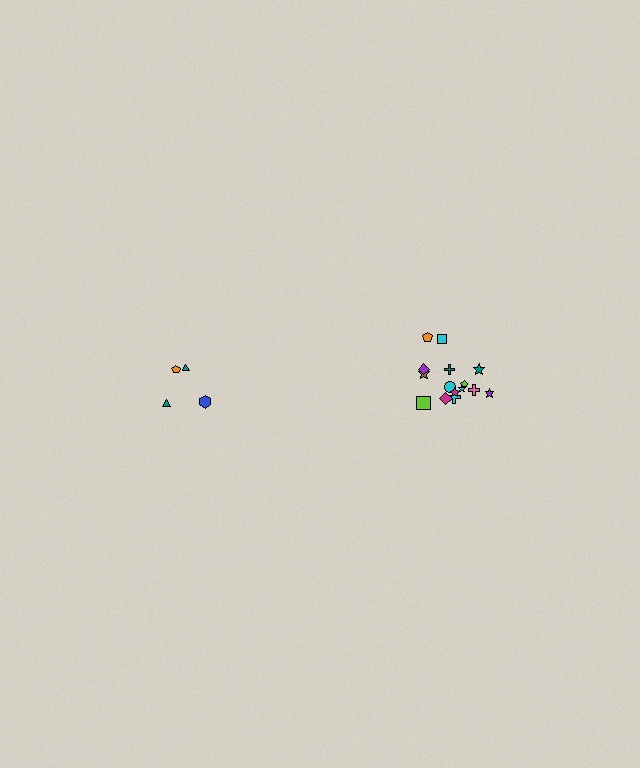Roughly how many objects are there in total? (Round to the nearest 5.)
Roughly 20 objects in total.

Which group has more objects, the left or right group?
The right group.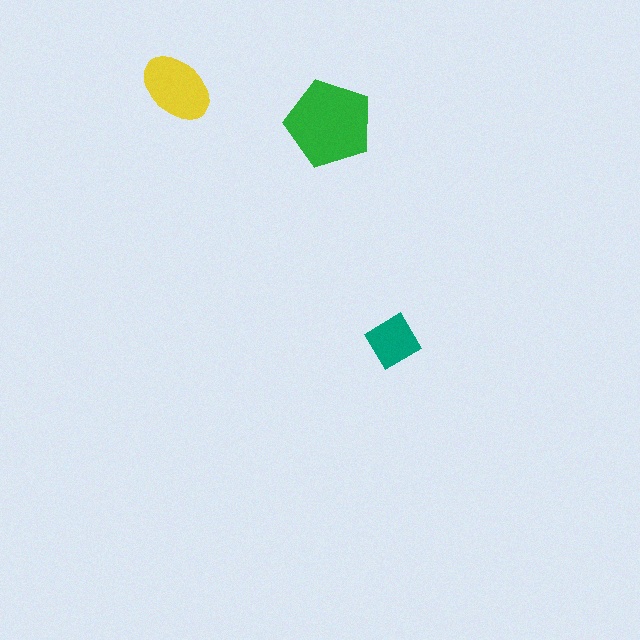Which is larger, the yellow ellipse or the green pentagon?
The green pentagon.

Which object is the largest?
The green pentagon.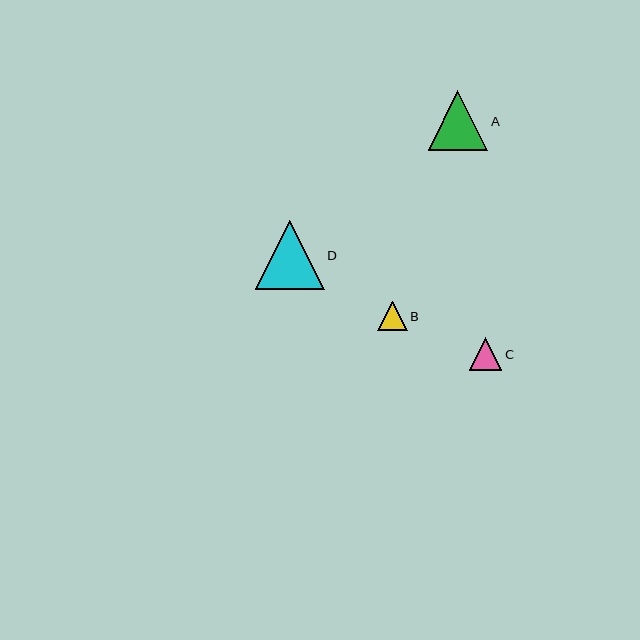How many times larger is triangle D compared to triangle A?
Triangle D is approximately 1.2 times the size of triangle A.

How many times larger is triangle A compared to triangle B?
Triangle A is approximately 2.0 times the size of triangle B.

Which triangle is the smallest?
Triangle B is the smallest with a size of approximately 29 pixels.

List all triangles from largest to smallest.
From largest to smallest: D, A, C, B.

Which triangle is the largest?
Triangle D is the largest with a size of approximately 69 pixels.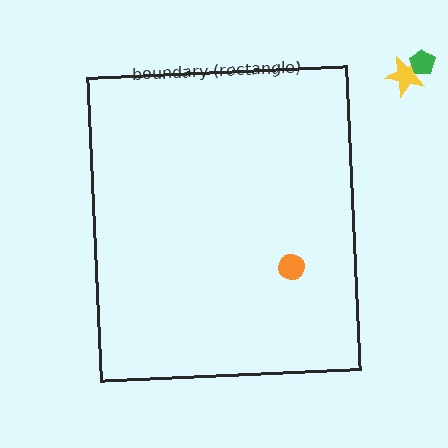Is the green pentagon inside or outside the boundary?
Outside.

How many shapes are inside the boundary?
1 inside, 2 outside.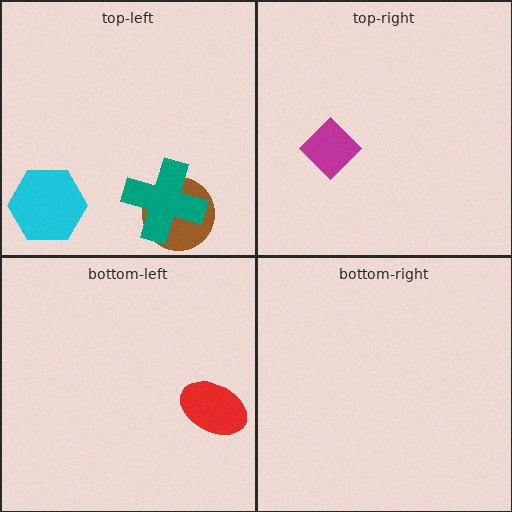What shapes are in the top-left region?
The cyan hexagon, the brown circle, the teal cross.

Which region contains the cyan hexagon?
The top-left region.